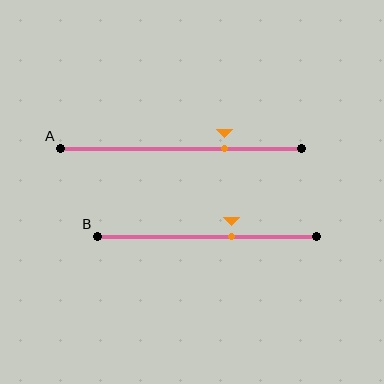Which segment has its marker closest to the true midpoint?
Segment B has its marker closest to the true midpoint.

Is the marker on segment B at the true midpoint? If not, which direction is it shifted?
No, the marker on segment B is shifted to the right by about 11% of the segment length.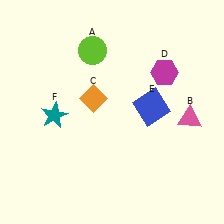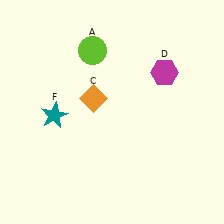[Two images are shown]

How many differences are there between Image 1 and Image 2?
There are 2 differences between the two images.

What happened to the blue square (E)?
The blue square (E) was removed in Image 2. It was in the top-right area of Image 1.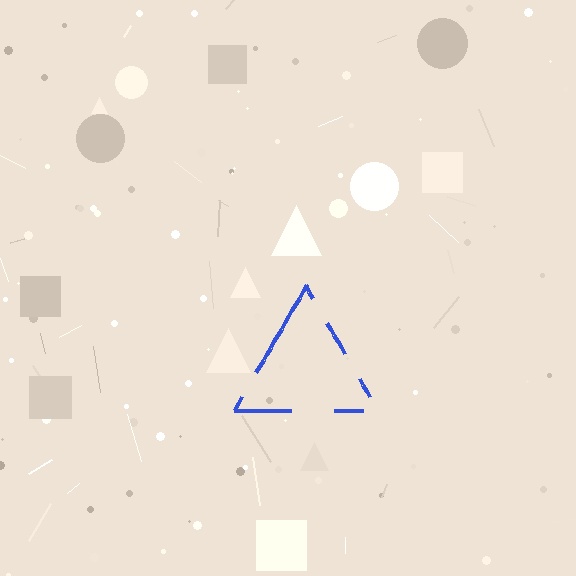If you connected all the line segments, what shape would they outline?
They would outline a triangle.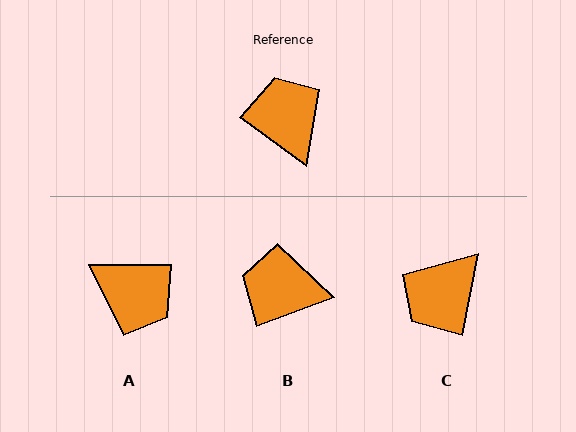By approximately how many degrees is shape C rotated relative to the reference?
Approximately 115 degrees counter-clockwise.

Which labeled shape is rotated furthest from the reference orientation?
A, about 144 degrees away.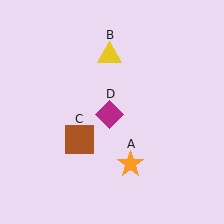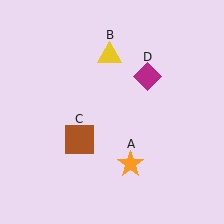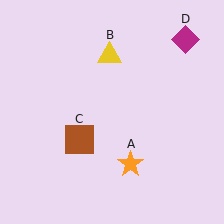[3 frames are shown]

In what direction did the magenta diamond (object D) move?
The magenta diamond (object D) moved up and to the right.